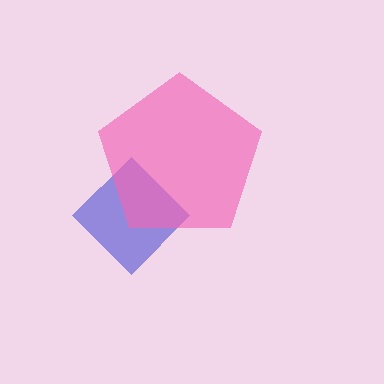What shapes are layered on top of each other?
The layered shapes are: a blue diamond, a pink pentagon.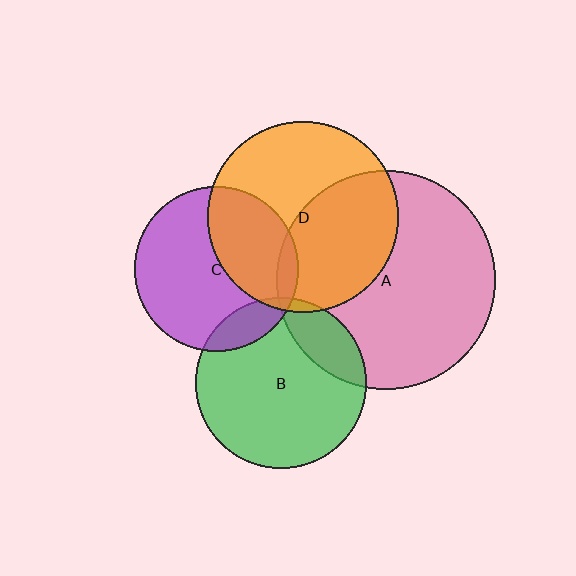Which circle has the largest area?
Circle A (pink).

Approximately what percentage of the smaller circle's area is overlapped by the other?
Approximately 20%.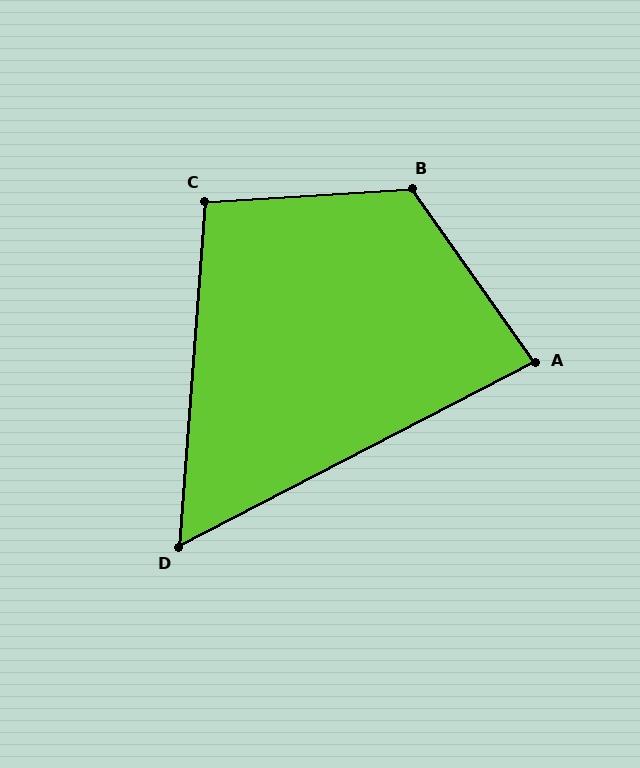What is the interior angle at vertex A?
Approximately 82 degrees (acute).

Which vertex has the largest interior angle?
B, at approximately 122 degrees.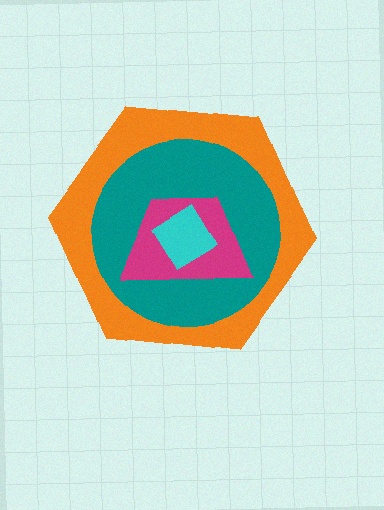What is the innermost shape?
The cyan diamond.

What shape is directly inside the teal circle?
The magenta trapezoid.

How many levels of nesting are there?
4.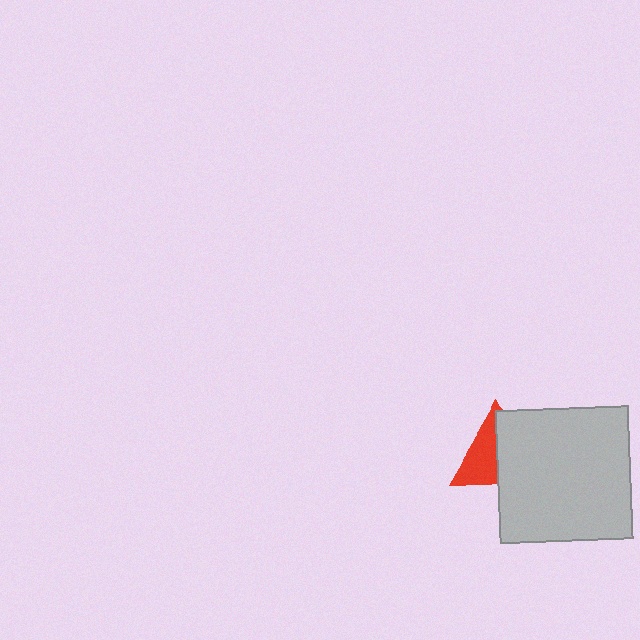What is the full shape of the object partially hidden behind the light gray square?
The partially hidden object is a red triangle.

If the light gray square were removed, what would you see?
You would see the complete red triangle.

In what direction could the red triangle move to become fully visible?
The red triangle could move left. That would shift it out from behind the light gray square entirely.